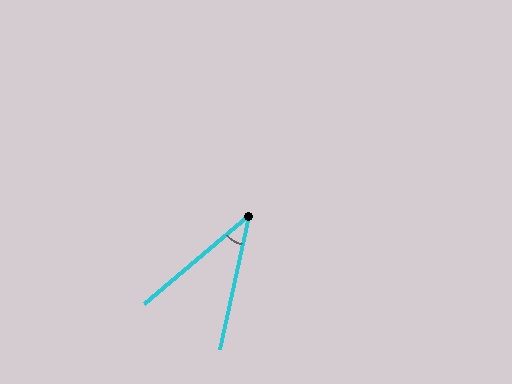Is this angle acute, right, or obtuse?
It is acute.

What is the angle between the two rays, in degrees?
Approximately 38 degrees.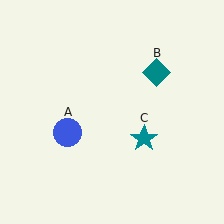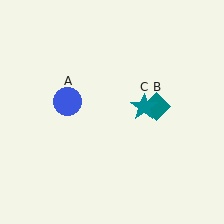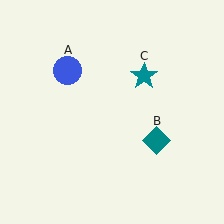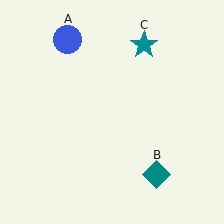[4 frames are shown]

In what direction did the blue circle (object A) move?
The blue circle (object A) moved up.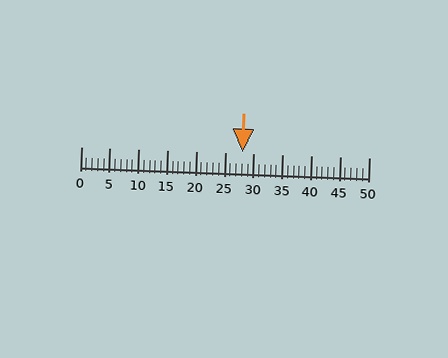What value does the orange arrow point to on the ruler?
The orange arrow points to approximately 28.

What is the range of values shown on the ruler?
The ruler shows values from 0 to 50.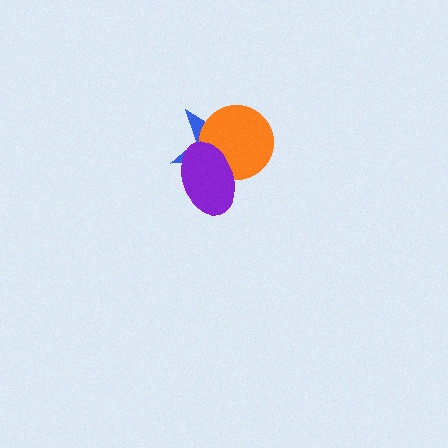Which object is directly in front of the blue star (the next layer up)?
The orange circle is directly in front of the blue star.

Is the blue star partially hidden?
Yes, it is partially covered by another shape.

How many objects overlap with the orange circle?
2 objects overlap with the orange circle.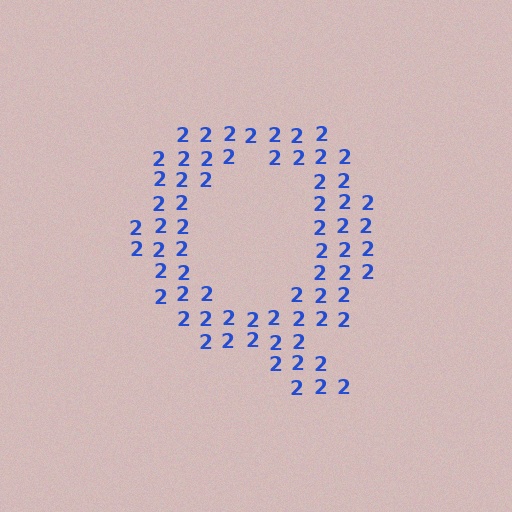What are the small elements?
The small elements are digit 2's.